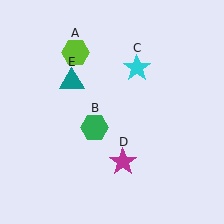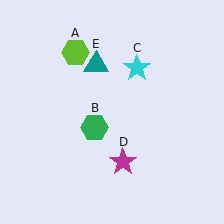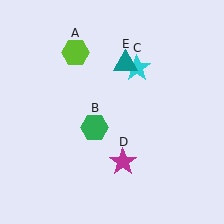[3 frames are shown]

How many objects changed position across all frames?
1 object changed position: teal triangle (object E).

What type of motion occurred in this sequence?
The teal triangle (object E) rotated clockwise around the center of the scene.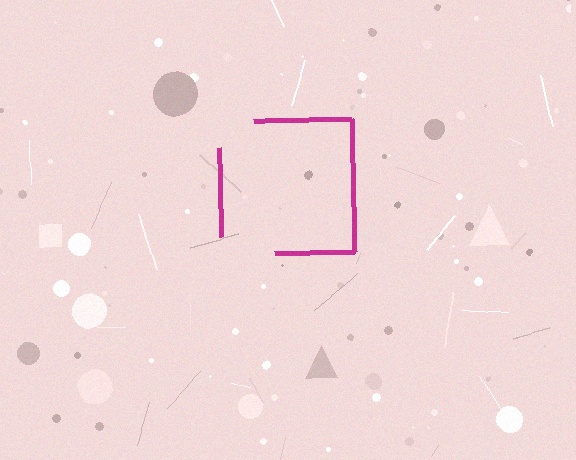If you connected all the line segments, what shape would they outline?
They would outline a square.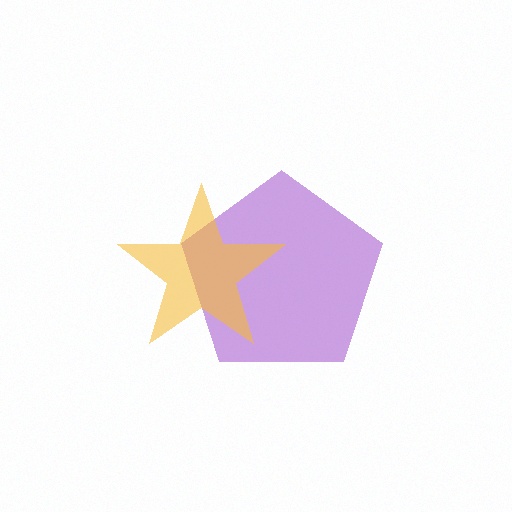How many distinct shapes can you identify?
There are 2 distinct shapes: a purple pentagon, a yellow star.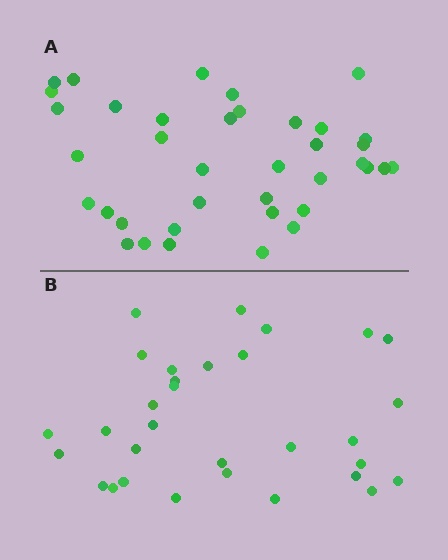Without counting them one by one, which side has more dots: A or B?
Region A (the top region) has more dots.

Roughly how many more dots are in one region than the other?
Region A has roughly 8 or so more dots than region B.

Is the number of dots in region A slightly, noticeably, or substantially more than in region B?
Region A has only slightly more — the two regions are fairly close. The ratio is roughly 1.2 to 1.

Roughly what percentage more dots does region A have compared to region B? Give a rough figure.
About 25% more.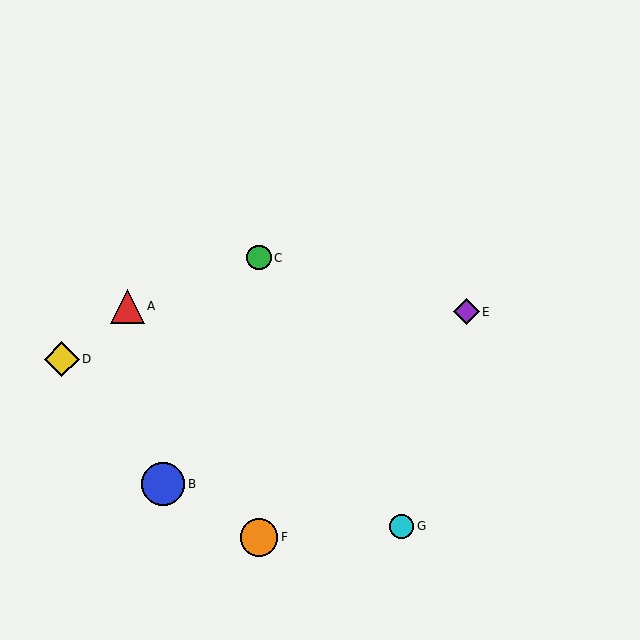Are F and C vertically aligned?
Yes, both are at x≈259.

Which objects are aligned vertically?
Objects C, F are aligned vertically.